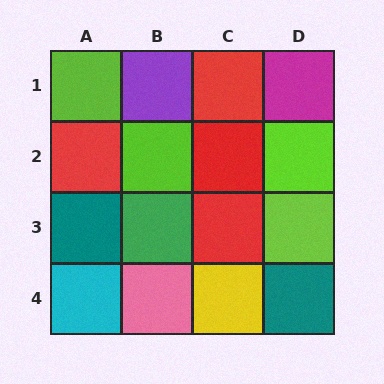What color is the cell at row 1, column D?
Magenta.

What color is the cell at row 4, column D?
Teal.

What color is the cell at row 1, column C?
Red.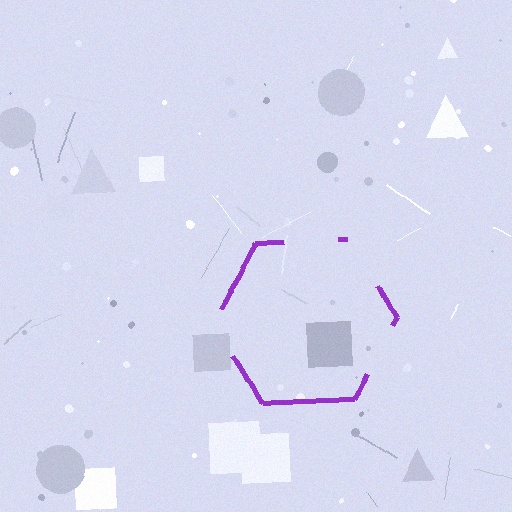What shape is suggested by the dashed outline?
The dashed outline suggests a hexagon.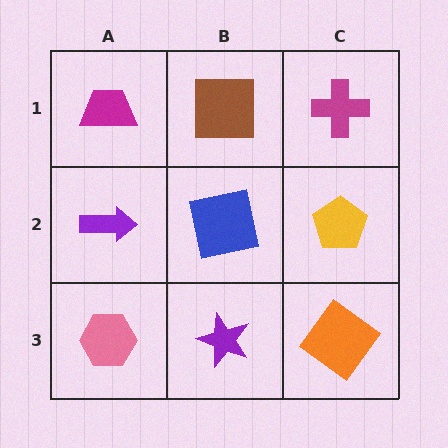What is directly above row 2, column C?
A magenta cross.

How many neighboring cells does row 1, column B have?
3.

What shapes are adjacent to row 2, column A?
A magenta trapezoid (row 1, column A), a pink hexagon (row 3, column A), a blue square (row 2, column B).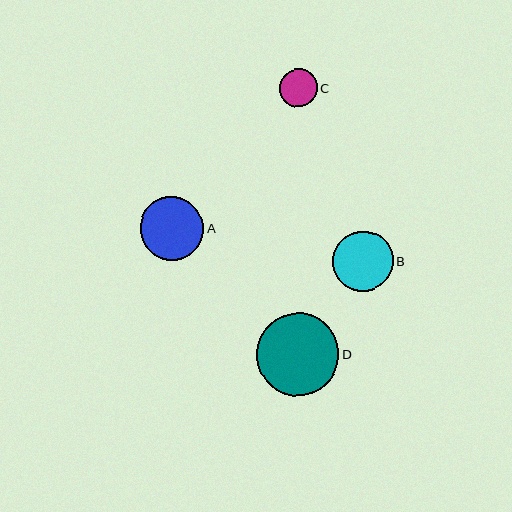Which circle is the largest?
Circle D is the largest with a size of approximately 82 pixels.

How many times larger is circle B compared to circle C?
Circle B is approximately 1.6 times the size of circle C.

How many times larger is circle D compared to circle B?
Circle D is approximately 1.4 times the size of circle B.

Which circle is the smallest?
Circle C is the smallest with a size of approximately 38 pixels.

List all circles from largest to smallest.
From largest to smallest: D, A, B, C.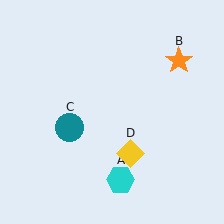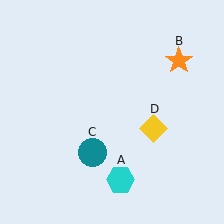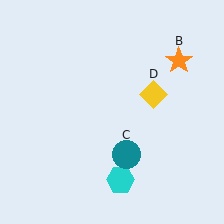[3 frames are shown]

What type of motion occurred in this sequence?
The teal circle (object C), yellow diamond (object D) rotated counterclockwise around the center of the scene.